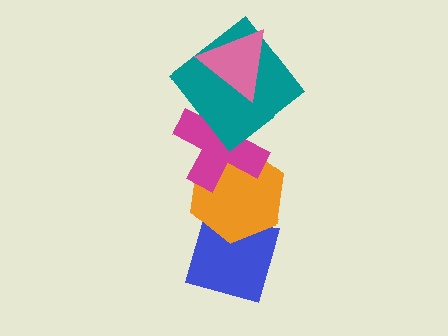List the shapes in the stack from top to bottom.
From top to bottom: the pink triangle, the teal diamond, the magenta cross, the orange hexagon, the blue diamond.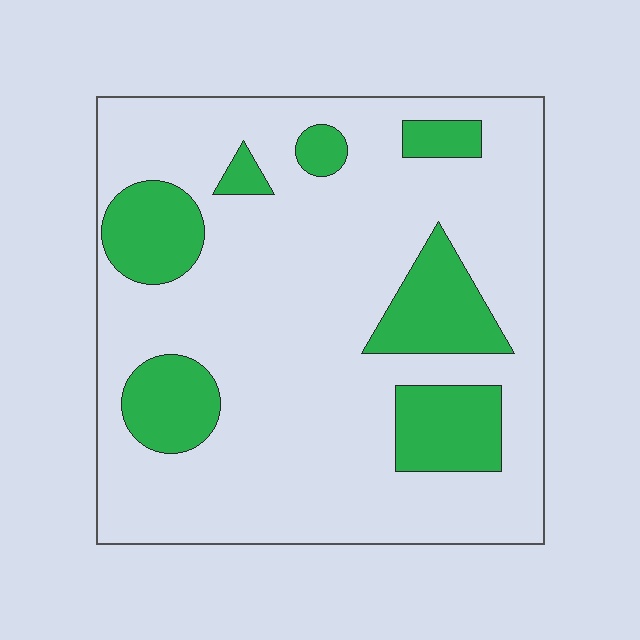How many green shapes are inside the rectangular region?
7.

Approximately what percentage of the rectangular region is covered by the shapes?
Approximately 20%.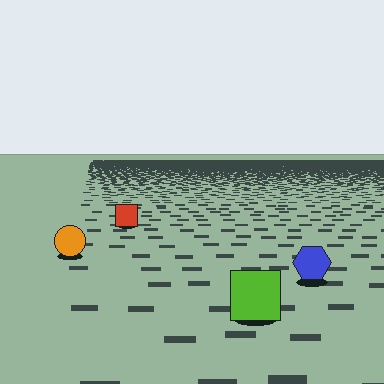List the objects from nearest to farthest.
From nearest to farthest: the lime square, the blue hexagon, the orange circle, the red square.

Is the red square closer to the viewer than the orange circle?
No. The orange circle is closer — you can tell from the texture gradient: the ground texture is coarser near it.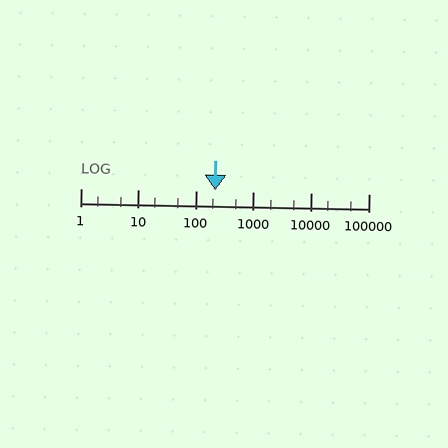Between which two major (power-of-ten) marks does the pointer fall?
The pointer is between 100 and 1000.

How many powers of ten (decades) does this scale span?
The scale spans 5 decades, from 1 to 100000.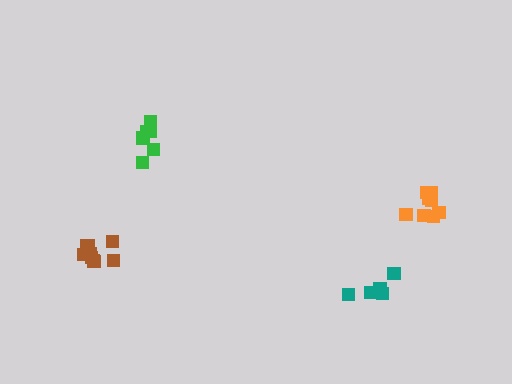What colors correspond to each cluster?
The clusters are colored: orange, green, brown, teal.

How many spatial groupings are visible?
There are 4 spatial groupings.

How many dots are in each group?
Group 1: 8 dots, Group 2: 7 dots, Group 3: 9 dots, Group 4: 6 dots (30 total).